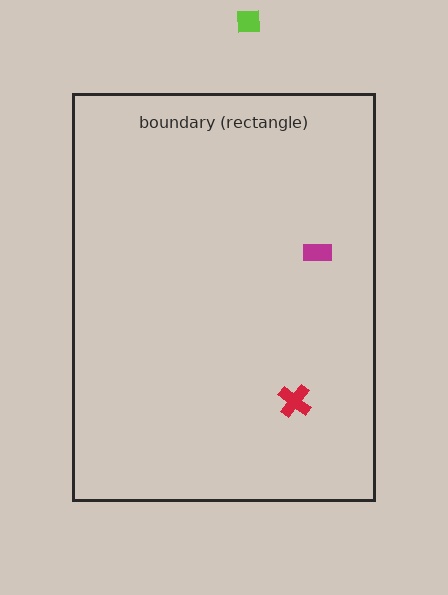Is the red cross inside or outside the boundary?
Inside.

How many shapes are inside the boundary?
2 inside, 1 outside.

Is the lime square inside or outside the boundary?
Outside.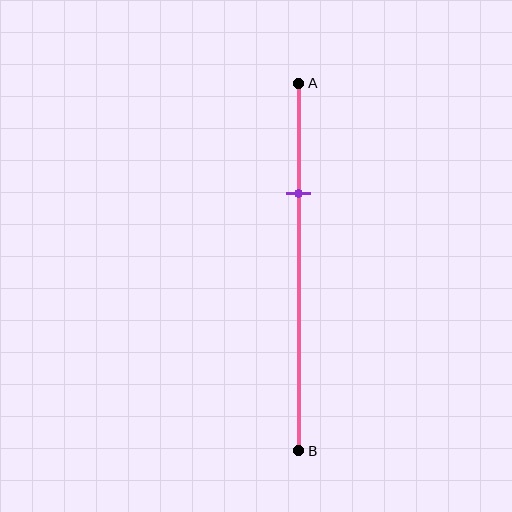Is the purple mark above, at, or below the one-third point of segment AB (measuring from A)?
The purple mark is above the one-third point of segment AB.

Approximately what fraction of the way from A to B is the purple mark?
The purple mark is approximately 30% of the way from A to B.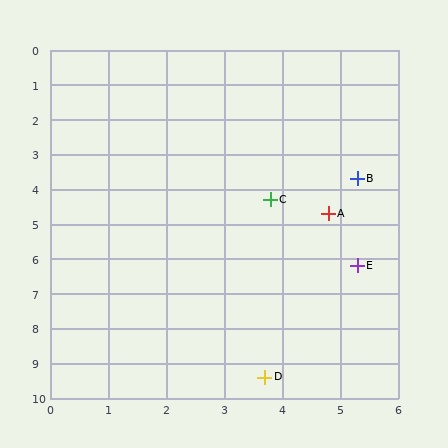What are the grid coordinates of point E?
Point E is at approximately (5.3, 6.2).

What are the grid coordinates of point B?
Point B is at approximately (5.3, 3.7).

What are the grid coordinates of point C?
Point C is at approximately (3.8, 4.3).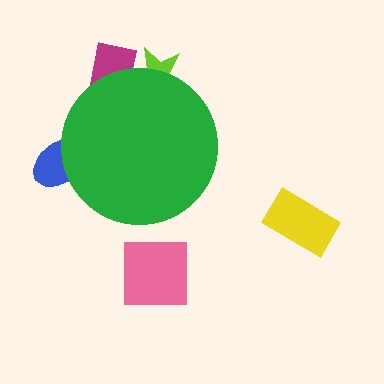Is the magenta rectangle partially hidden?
Yes, the magenta rectangle is partially hidden behind the green circle.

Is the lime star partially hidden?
Yes, the lime star is partially hidden behind the green circle.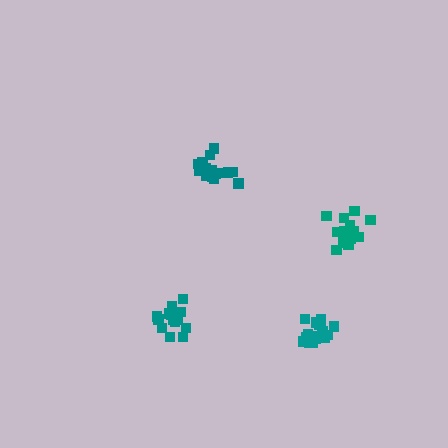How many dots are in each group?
Group 1: 16 dots, Group 2: 15 dots, Group 3: 16 dots, Group 4: 16 dots (63 total).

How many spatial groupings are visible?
There are 4 spatial groupings.